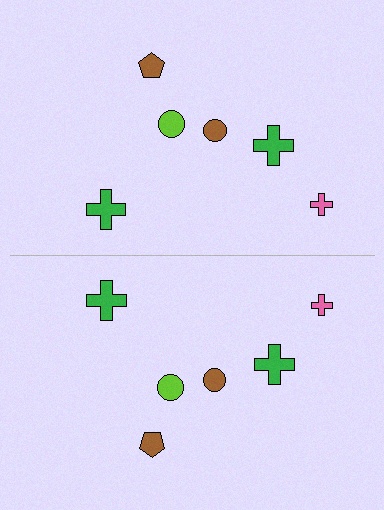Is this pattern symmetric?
Yes, this pattern has bilateral (reflection) symmetry.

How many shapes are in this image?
There are 12 shapes in this image.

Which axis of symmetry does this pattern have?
The pattern has a horizontal axis of symmetry running through the center of the image.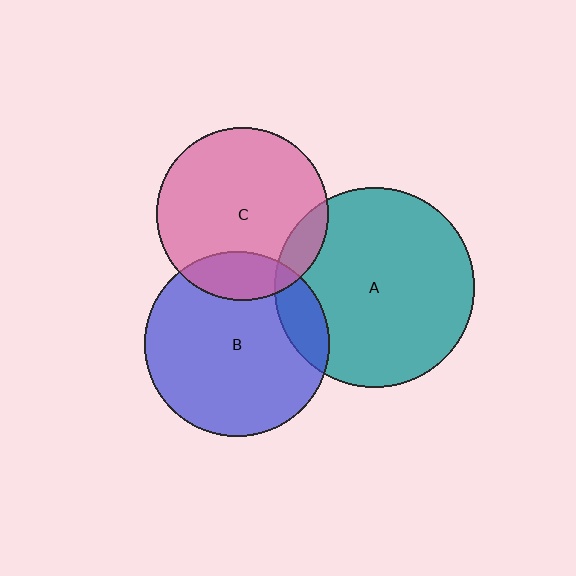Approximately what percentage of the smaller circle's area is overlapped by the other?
Approximately 15%.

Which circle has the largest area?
Circle A (teal).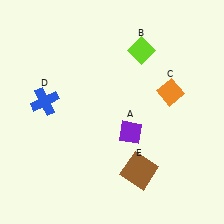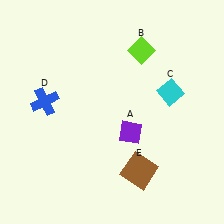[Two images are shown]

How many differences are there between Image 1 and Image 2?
There is 1 difference between the two images.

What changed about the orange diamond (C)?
In Image 1, C is orange. In Image 2, it changed to cyan.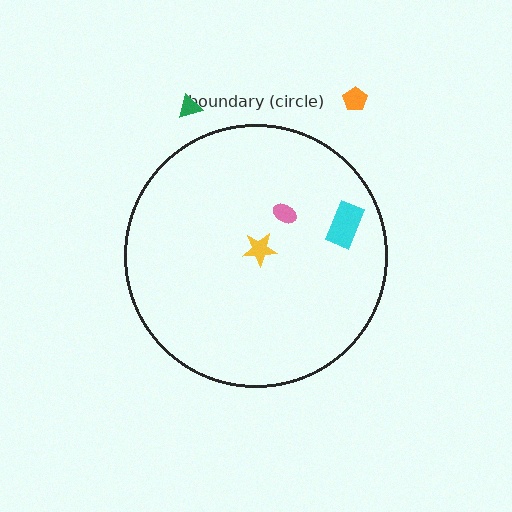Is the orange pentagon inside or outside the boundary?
Outside.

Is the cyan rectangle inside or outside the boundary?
Inside.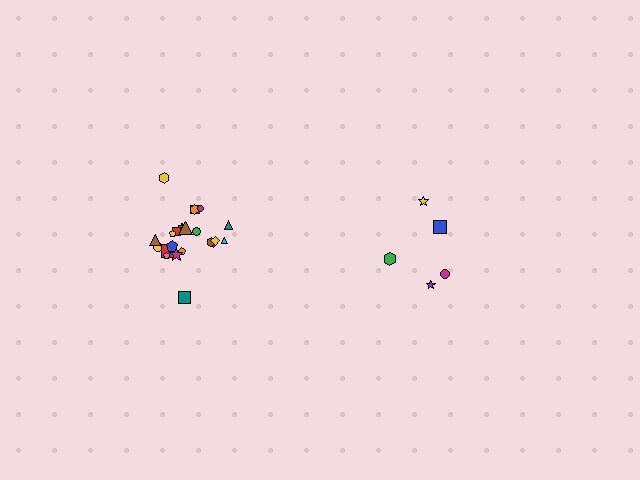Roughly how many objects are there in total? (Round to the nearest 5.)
Roughly 25 objects in total.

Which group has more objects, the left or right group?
The left group.